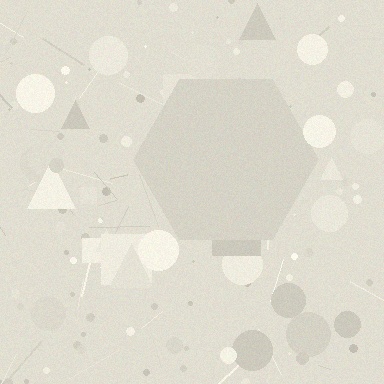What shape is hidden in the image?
A hexagon is hidden in the image.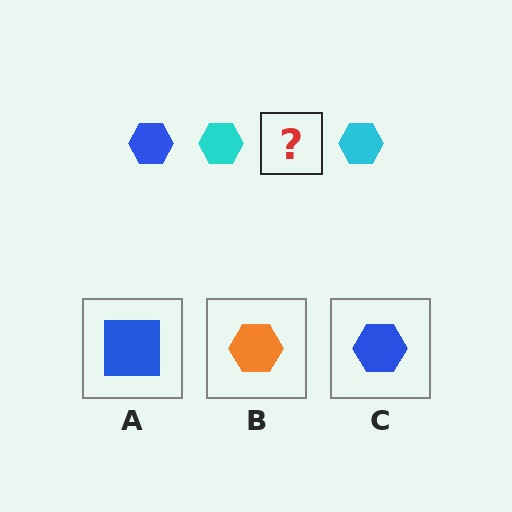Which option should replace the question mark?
Option C.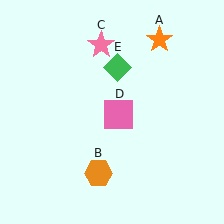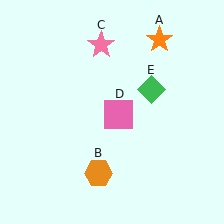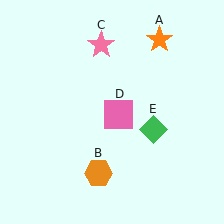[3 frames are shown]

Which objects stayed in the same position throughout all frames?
Orange star (object A) and orange hexagon (object B) and pink star (object C) and pink square (object D) remained stationary.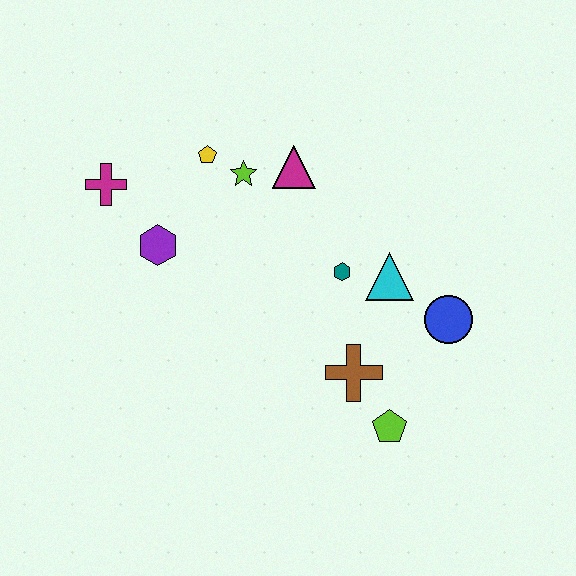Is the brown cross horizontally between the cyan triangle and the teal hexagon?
Yes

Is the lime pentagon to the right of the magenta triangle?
Yes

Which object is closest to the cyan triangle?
The teal hexagon is closest to the cyan triangle.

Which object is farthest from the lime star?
The lime pentagon is farthest from the lime star.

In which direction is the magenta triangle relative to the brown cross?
The magenta triangle is above the brown cross.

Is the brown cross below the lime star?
Yes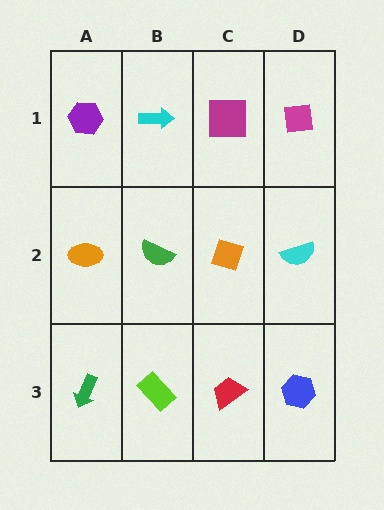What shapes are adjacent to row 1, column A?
An orange ellipse (row 2, column A), a cyan arrow (row 1, column B).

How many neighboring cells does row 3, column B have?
3.